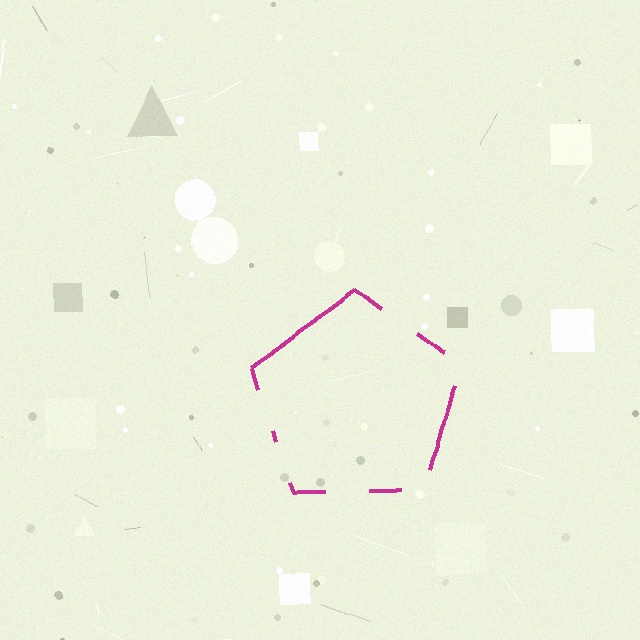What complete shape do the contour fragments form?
The contour fragments form a pentagon.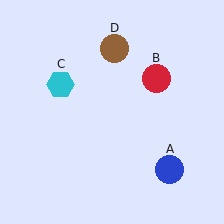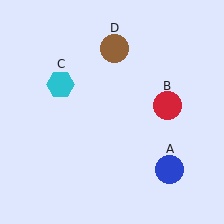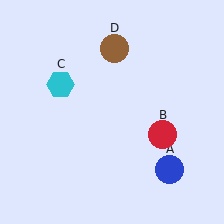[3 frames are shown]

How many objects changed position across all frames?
1 object changed position: red circle (object B).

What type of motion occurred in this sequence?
The red circle (object B) rotated clockwise around the center of the scene.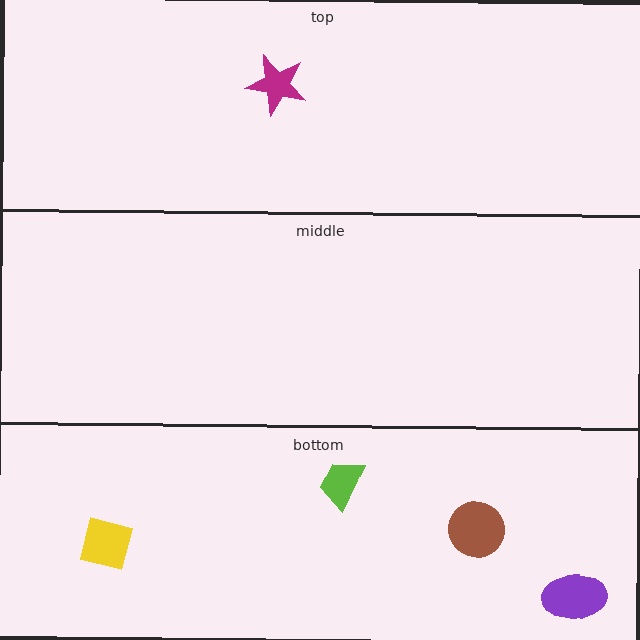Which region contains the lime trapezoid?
The bottom region.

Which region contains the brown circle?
The bottom region.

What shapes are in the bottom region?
The purple ellipse, the yellow square, the brown circle, the lime trapezoid.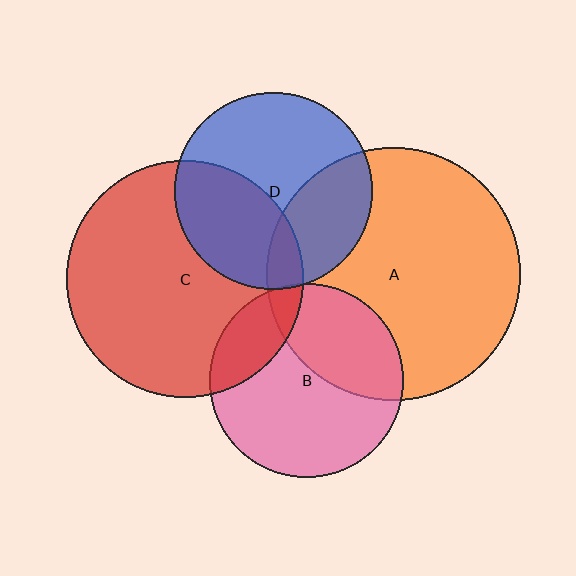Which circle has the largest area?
Circle A (orange).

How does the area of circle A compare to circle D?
Approximately 1.7 times.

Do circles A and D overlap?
Yes.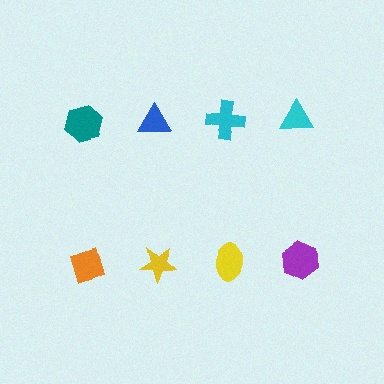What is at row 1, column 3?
A cyan cross.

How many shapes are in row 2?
4 shapes.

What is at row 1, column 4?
A cyan triangle.